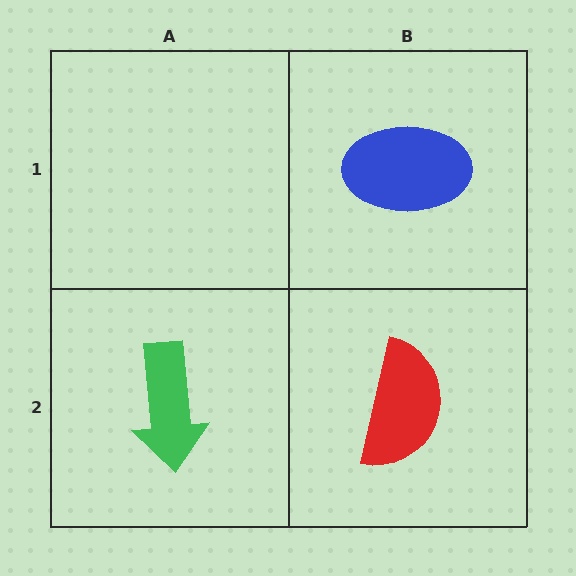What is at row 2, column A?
A green arrow.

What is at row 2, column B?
A red semicircle.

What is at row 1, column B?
A blue ellipse.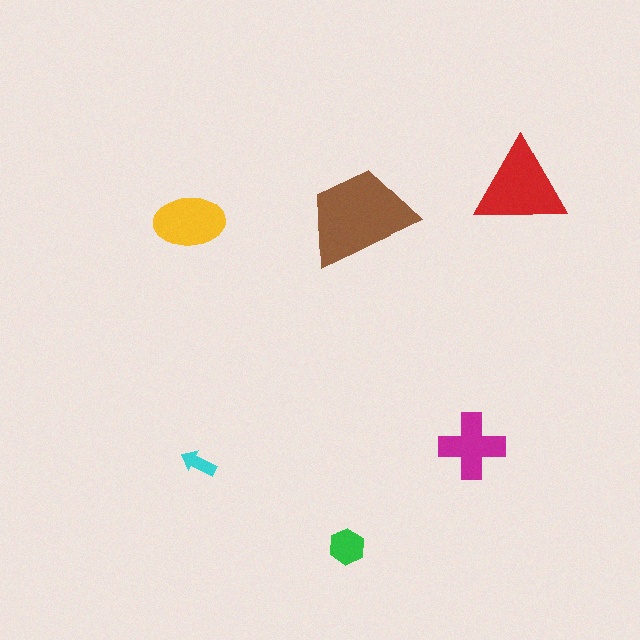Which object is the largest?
The brown trapezoid.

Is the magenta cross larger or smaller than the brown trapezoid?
Smaller.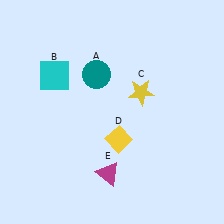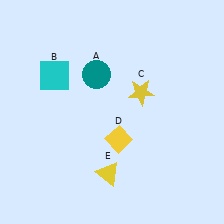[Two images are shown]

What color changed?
The triangle (E) changed from magenta in Image 1 to yellow in Image 2.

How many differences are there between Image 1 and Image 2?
There is 1 difference between the two images.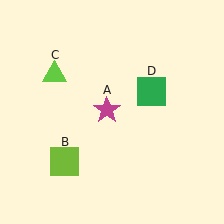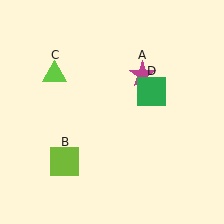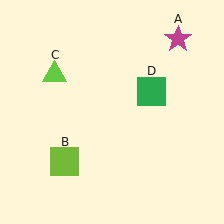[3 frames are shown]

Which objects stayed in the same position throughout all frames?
Lime square (object B) and lime triangle (object C) and green square (object D) remained stationary.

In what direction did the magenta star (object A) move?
The magenta star (object A) moved up and to the right.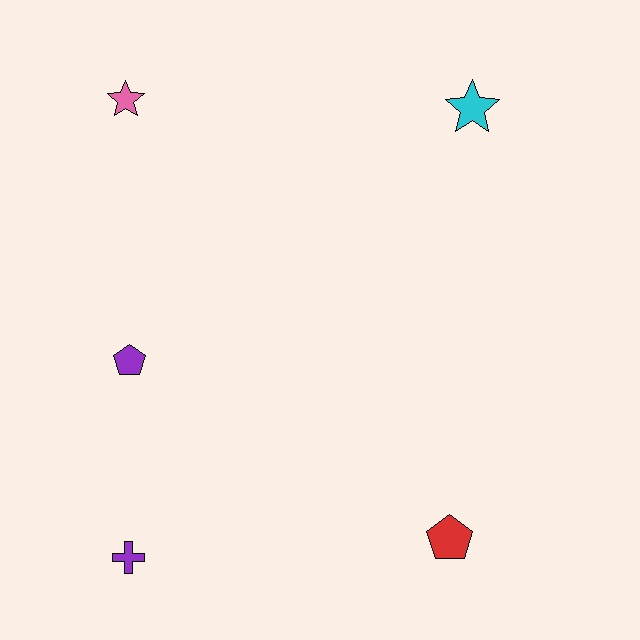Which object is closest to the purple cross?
The purple pentagon is closest to the purple cross.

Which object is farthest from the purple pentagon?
The cyan star is farthest from the purple pentagon.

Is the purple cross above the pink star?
No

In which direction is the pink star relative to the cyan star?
The pink star is to the left of the cyan star.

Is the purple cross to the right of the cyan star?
No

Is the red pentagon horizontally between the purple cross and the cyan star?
Yes